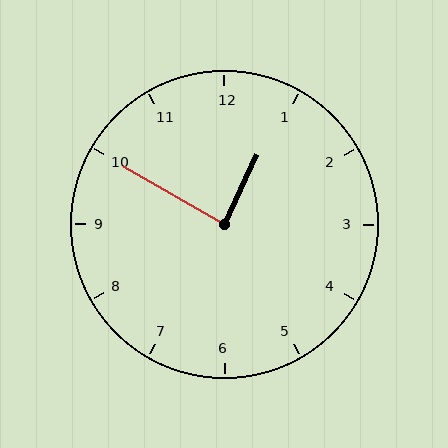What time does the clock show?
12:50.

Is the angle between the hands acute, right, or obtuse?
It is right.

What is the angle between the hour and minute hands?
Approximately 85 degrees.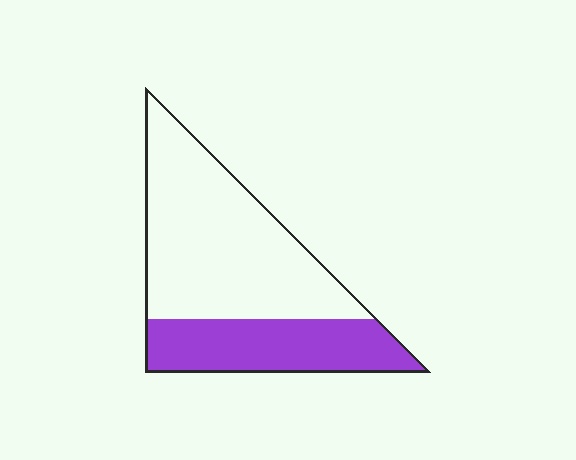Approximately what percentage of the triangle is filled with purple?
Approximately 35%.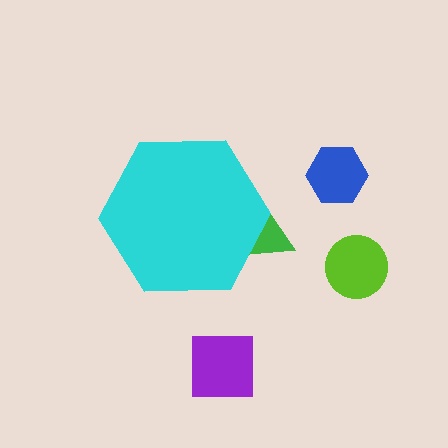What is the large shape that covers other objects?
A cyan hexagon.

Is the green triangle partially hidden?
Yes, the green triangle is partially hidden behind the cyan hexagon.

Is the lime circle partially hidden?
No, the lime circle is fully visible.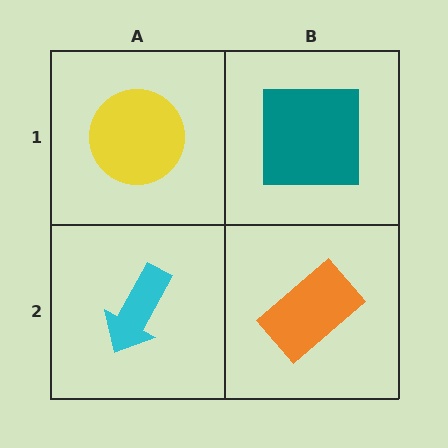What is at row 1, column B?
A teal square.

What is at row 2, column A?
A cyan arrow.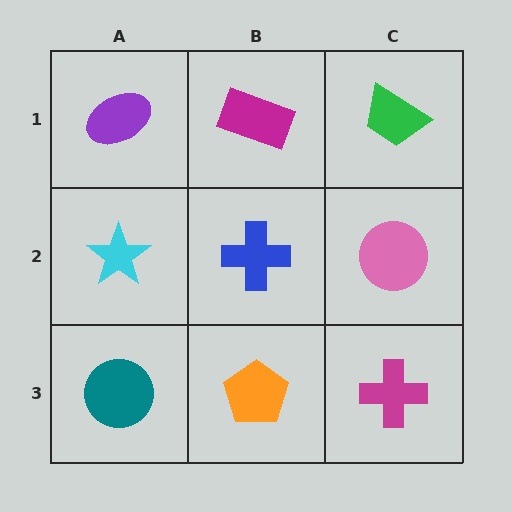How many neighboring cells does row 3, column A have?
2.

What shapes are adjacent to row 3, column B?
A blue cross (row 2, column B), a teal circle (row 3, column A), a magenta cross (row 3, column C).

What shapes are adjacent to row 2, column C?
A green trapezoid (row 1, column C), a magenta cross (row 3, column C), a blue cross (row 2, column B).